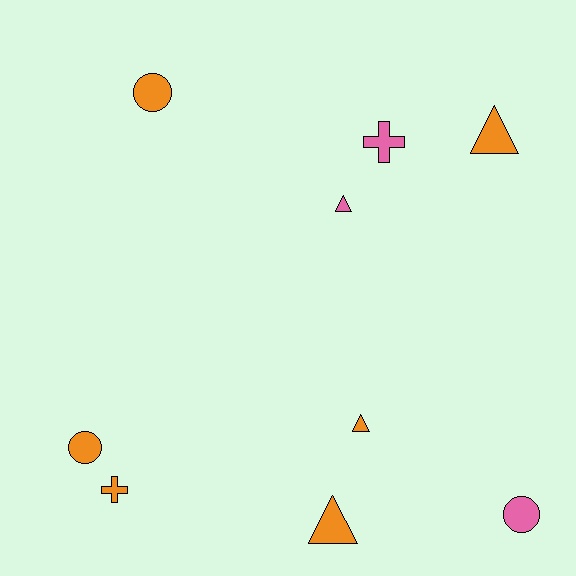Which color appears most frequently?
Orange, with 6 objects.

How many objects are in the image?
There are 9 objects.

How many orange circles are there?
There are 2 orange circles.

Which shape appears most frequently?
Triangle, with 4 objects.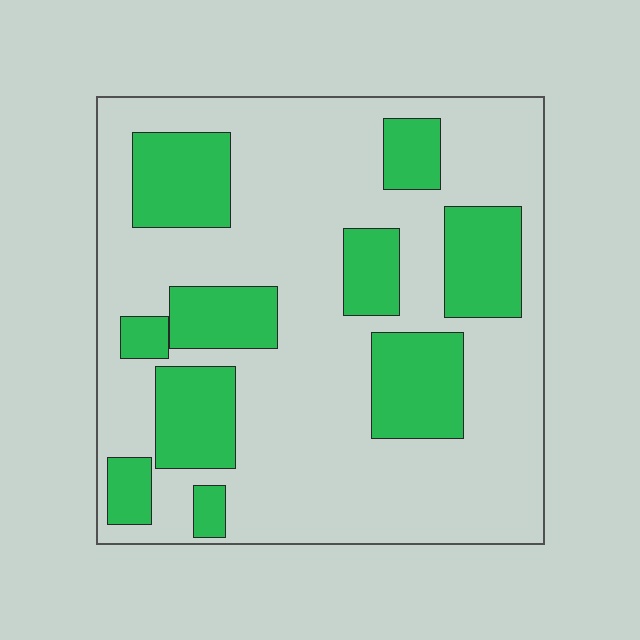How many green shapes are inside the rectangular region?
10.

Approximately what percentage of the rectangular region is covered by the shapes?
Approximately 30%.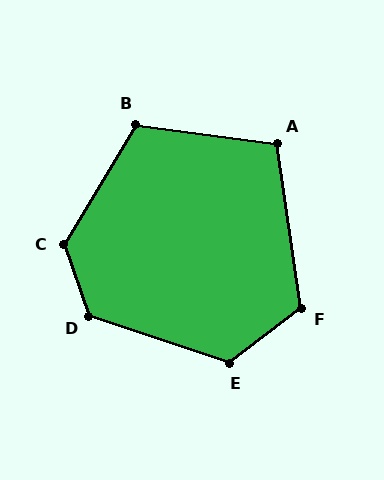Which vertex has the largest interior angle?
C, at approximately 130 degrees.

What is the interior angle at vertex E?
Approximately 124 degrees (obtuse).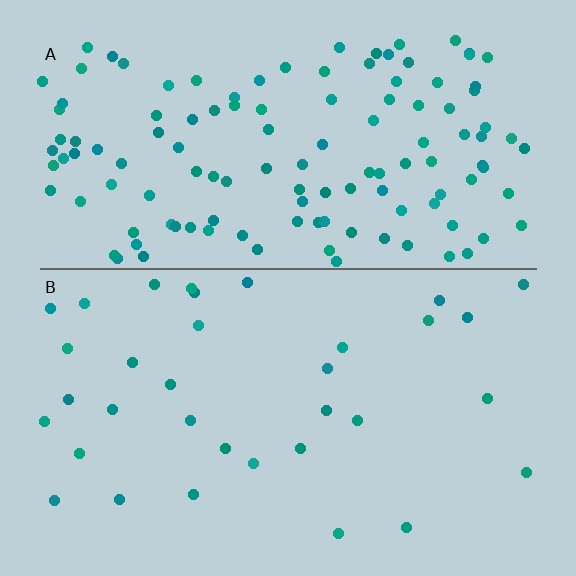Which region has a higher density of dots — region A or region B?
A (the top).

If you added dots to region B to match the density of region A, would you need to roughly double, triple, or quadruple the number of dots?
Approximately quadruple.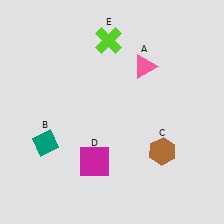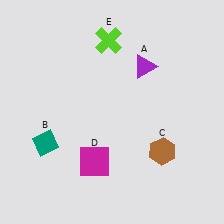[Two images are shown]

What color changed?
The triangle (A) changed from pink in Image 1 to purple in Image 2.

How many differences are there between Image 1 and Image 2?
There is 1 difference between the two images.